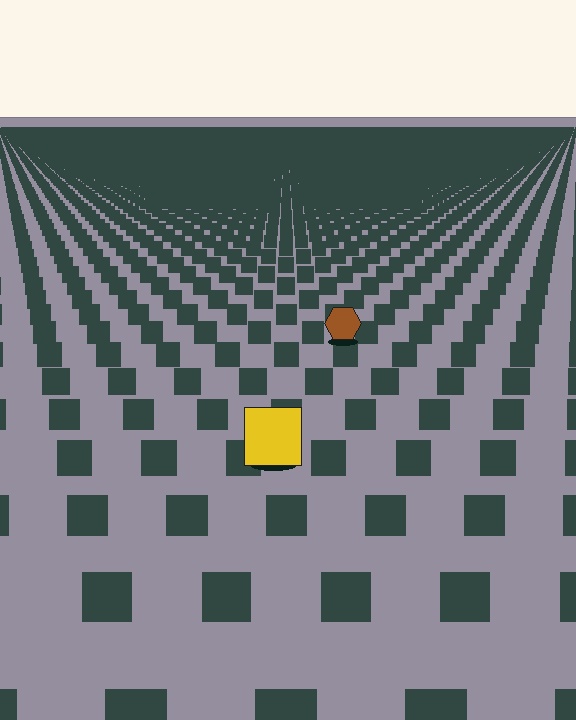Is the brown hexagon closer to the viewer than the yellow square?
No. The yellow square is closer — you can tell from the texture gradient: the ground texture is coarser near it.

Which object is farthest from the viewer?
The brown hexagon is farthest from the viewer. It appears smaller and the ground texture around it is denser.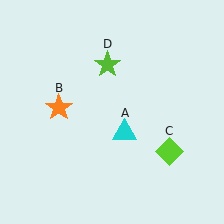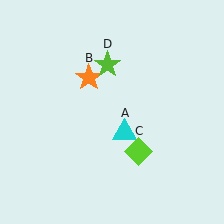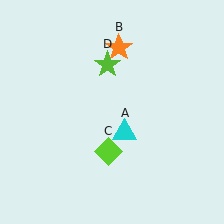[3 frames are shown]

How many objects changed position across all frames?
2 objects changed position: orange star (object B), lime diamond (object C).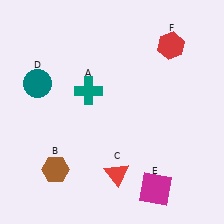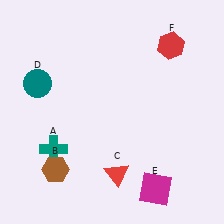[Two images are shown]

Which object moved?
The teal cross (A) moved down.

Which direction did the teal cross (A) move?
The teal cross (A) moved down.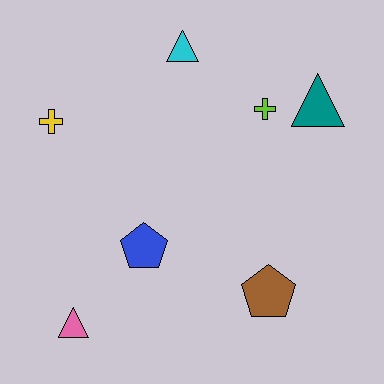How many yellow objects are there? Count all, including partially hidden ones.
There is 1 yellow object.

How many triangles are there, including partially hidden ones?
There are 3 triangles.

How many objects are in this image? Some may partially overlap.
There are 7 objects.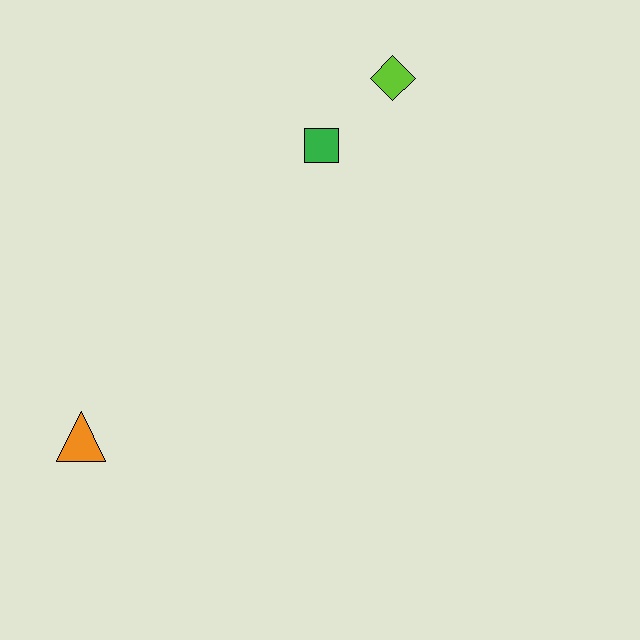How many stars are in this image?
There are no stars.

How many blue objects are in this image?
There are no blue objects.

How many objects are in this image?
There are 3 objects.